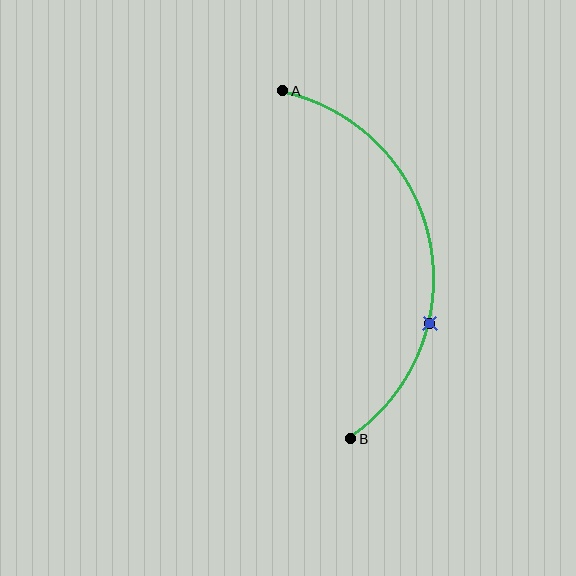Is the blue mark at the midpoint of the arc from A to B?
No. The blue mark lies on the arc but is closer to endpoint B. The arc midpoint would be at the point on the curve equidistant along the arc from both A and B.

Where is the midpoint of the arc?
The arc midpoint is the point on the curve farthest from the straight line joining A and B. It sits to the right of that line.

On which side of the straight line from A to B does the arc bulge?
The arc bulges to the right of the straight line connecting A and B.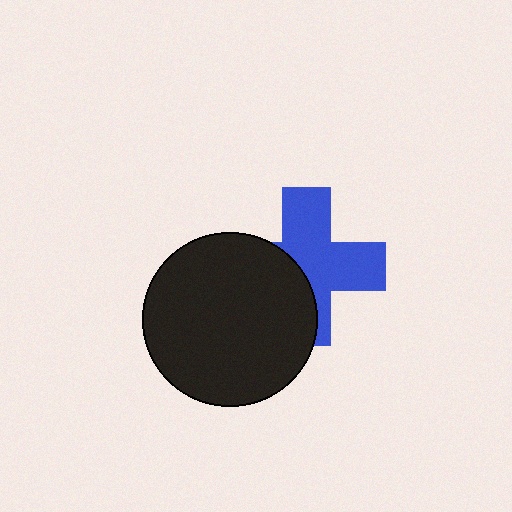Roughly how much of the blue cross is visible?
About half of it is visible (roughly 60%).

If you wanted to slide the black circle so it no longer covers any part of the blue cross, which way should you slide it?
Slide it left — that is the most direct way to separate the two shapes.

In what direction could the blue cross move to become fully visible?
The blue cross could move right. That would shift it out from behind the black circle entirely.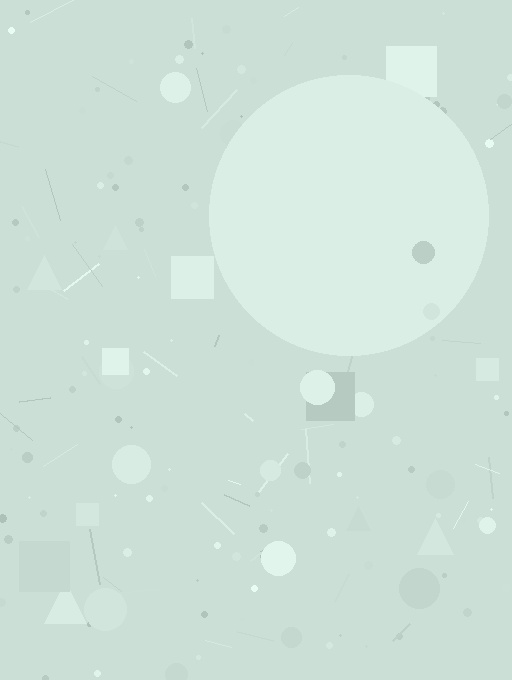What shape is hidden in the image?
A circle is hidden in the image.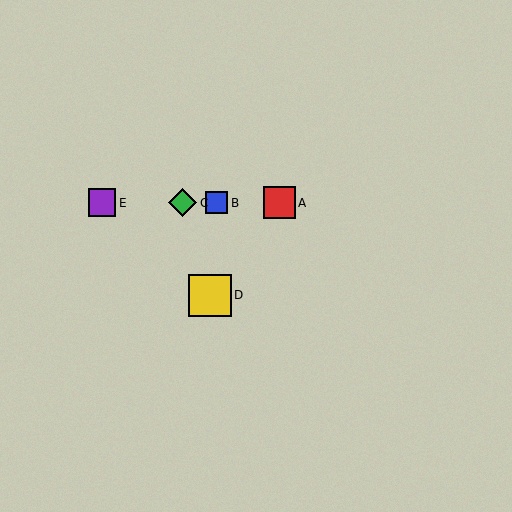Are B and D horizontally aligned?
No, B is at y≈203 and D is at y≈295.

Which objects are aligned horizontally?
Objects A, B, C, E are aligned horizontally.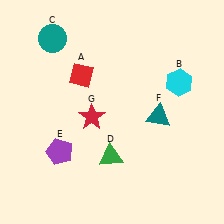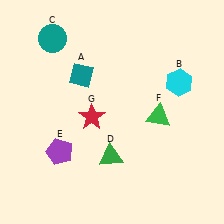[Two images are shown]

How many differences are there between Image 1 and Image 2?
There are 2 differences between the two images.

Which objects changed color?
A changed from red to teal. F changed from teal to green.